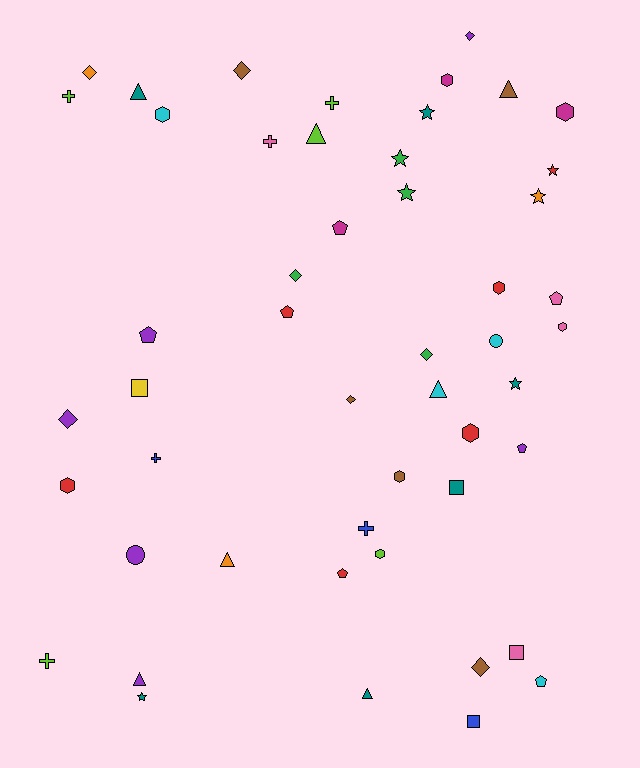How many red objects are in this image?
There are 6 red objects.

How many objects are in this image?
There are 50 objects.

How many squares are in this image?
There are 4 squares.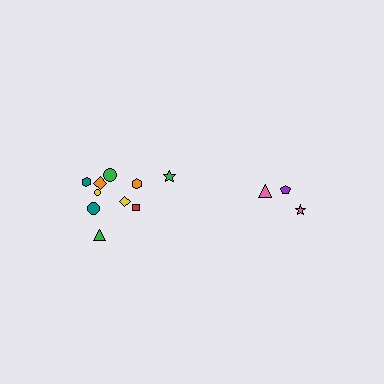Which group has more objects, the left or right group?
The left group.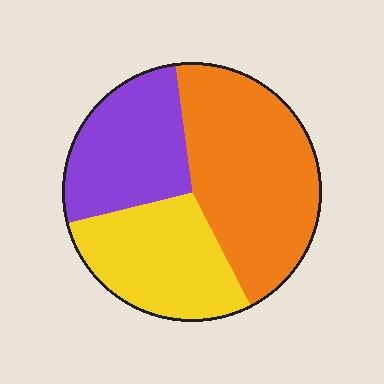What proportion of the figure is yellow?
Yellow covers 29% of the figure.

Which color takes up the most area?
Orange, at roughly 45%.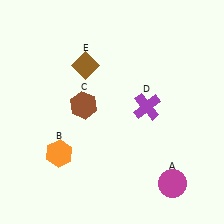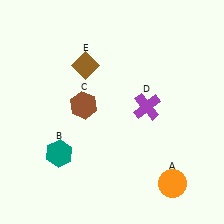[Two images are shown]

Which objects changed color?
A changed from magenta to orange. B changed from orange to teal.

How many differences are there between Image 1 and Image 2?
There are 2 differences between the two images.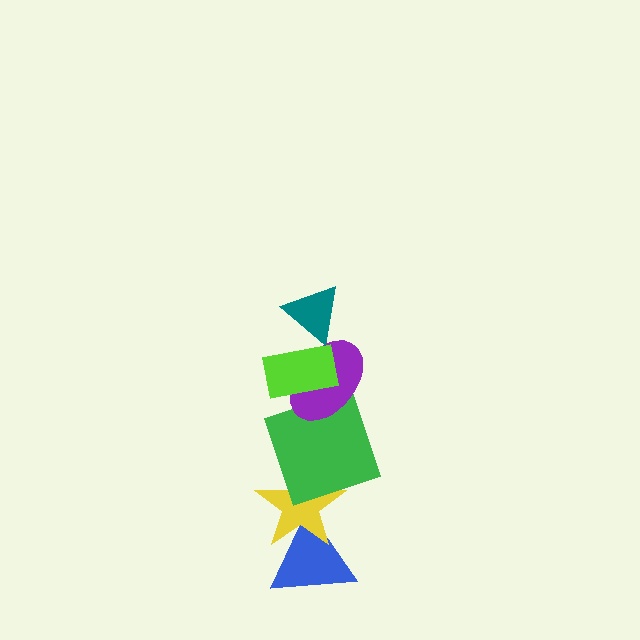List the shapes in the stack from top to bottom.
From top to bottom: the teal triangle, the lime rectangle, the purple ellipse, the green square, the yellow star, the blue triangle.